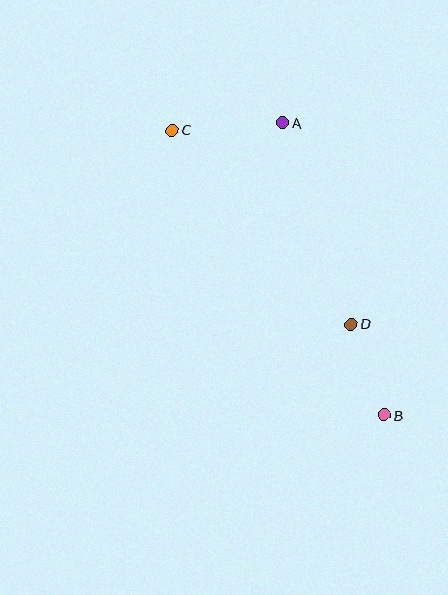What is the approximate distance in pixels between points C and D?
The distance between C and D is approximately 264 pixels.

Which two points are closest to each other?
Points B and D are closest to each other.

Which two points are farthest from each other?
Points B and C are farthest from each other.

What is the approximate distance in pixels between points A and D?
The distance between A and D is approximately 212 pixels.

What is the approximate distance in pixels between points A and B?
The distance between A and B is approximately 310 pixels.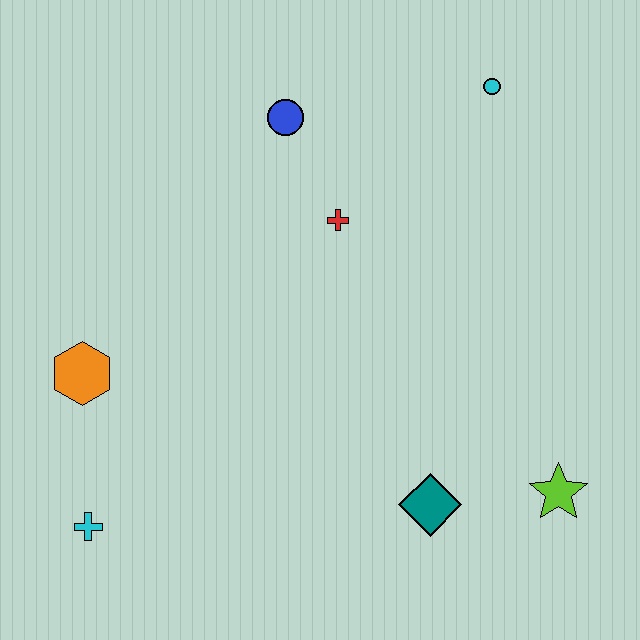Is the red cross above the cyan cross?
Yes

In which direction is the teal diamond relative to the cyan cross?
The teal diamond is to the right of the cyan cross.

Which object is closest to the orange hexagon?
The cyan cross is closest to the orange hexagon.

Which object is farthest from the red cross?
The cyan cross is farthest from the red cross.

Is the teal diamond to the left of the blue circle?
No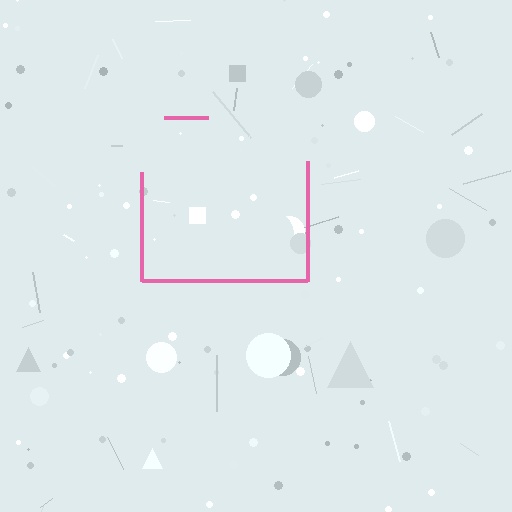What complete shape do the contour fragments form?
The contour fragments form a square.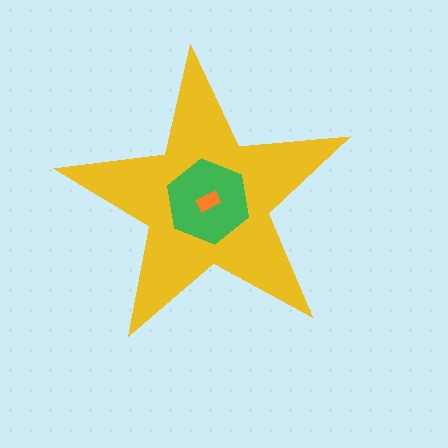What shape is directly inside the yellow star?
The green hexagon.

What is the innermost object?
The orange rectangle.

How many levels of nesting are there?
3.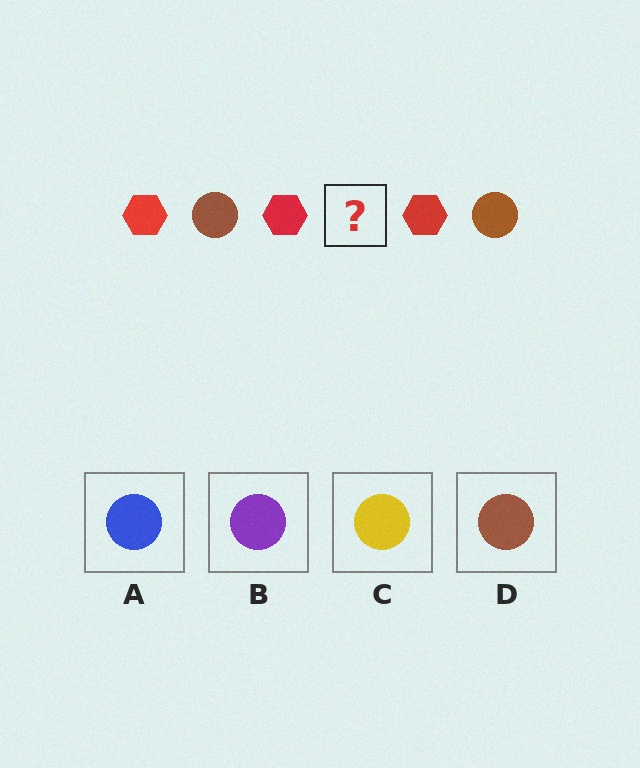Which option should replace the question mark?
Option D.